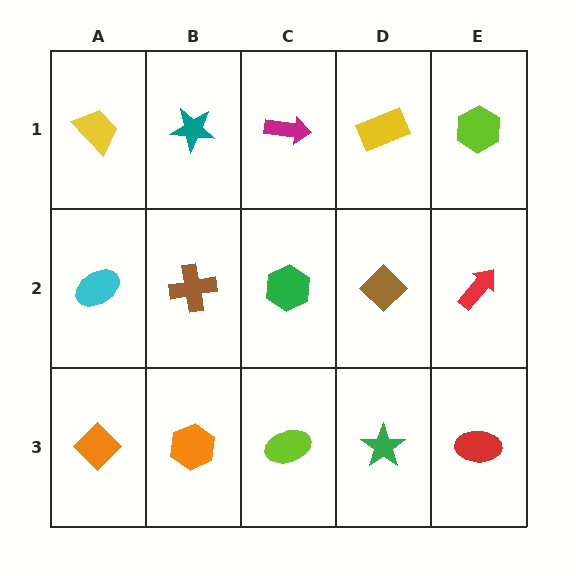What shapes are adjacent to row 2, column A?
A yellow trapezoid (row 1, column A), an orange diamond (row 3, column A), a brown cross (row 2, column B).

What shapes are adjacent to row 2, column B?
A teal star (row 1, column B), an orange hexagon (row 3, column B), a cyan ellipse (row 2, column A), a green hexagon (row 2, column C).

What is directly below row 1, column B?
A brown cross.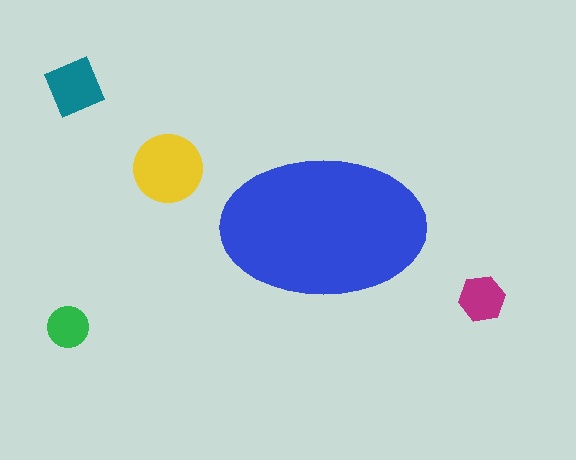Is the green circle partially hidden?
No, the green circle is fully visible.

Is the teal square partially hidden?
No, the teal square is fully visible.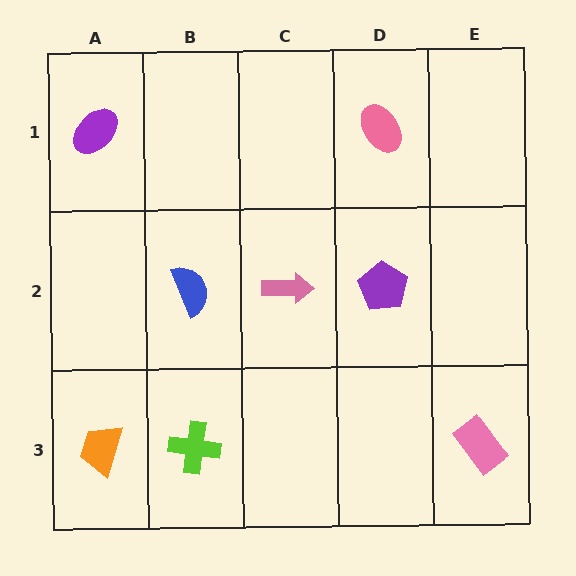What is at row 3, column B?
A lime cross.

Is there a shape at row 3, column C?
No, that cell is empty.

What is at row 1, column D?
A pink ellipse.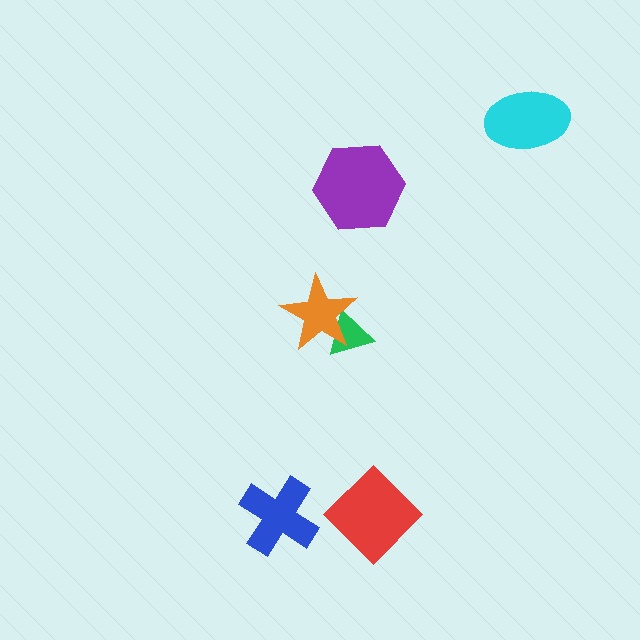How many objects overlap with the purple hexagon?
0 objects overlap with the purple hexagon.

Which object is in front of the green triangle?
The orange star is in front of the green triangle.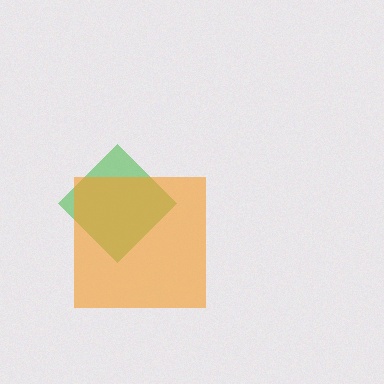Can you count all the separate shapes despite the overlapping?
Yes, there are 2 separate shapes.